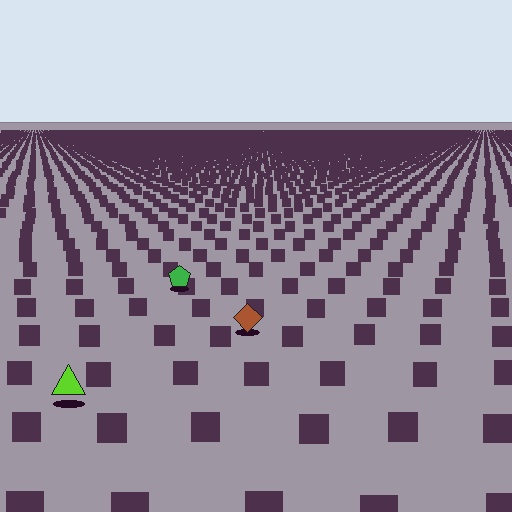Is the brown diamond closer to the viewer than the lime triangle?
No. The lime triangle is closer — you can tell from the texture gradient: the ground texture is coarser near it.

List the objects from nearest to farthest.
From nearest to farthest: the lime triangle, the brown diamond, the green pentagon.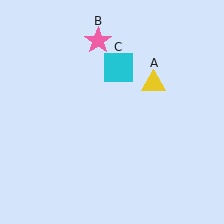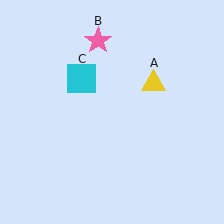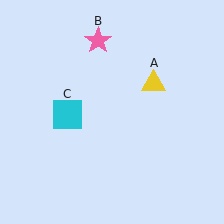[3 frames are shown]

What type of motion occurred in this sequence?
The cyan square (object C) rotated counterclockwise around the center of the scene.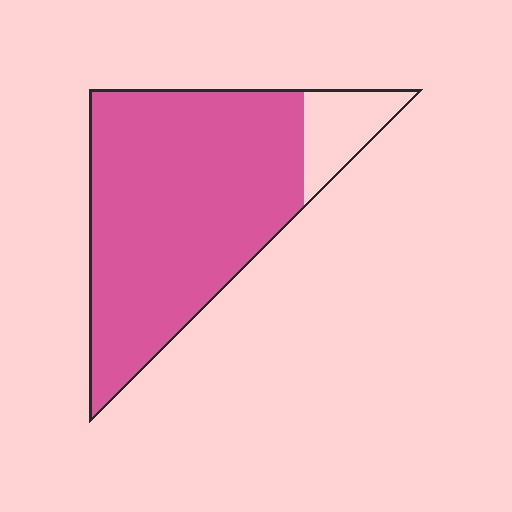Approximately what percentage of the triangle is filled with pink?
Approximately 85%.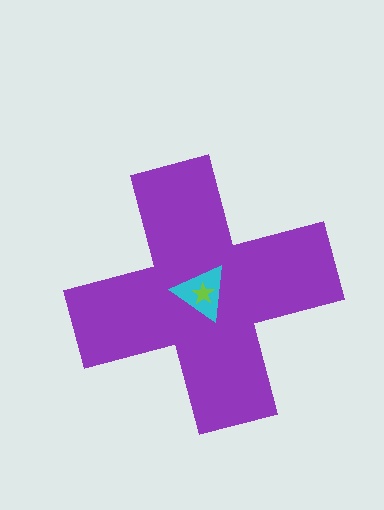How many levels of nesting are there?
3.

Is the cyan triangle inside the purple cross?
Yes.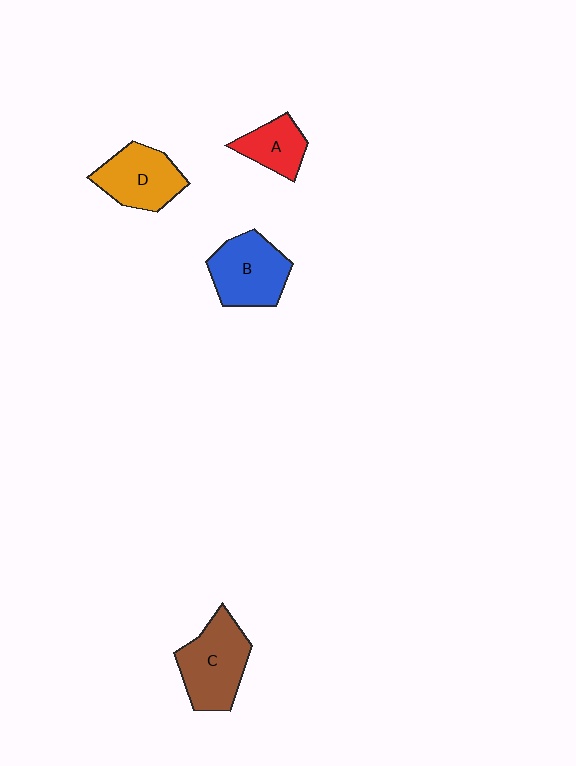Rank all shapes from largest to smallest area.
From largest to smallest: C (brown), B (blue), D (orange), A (red).